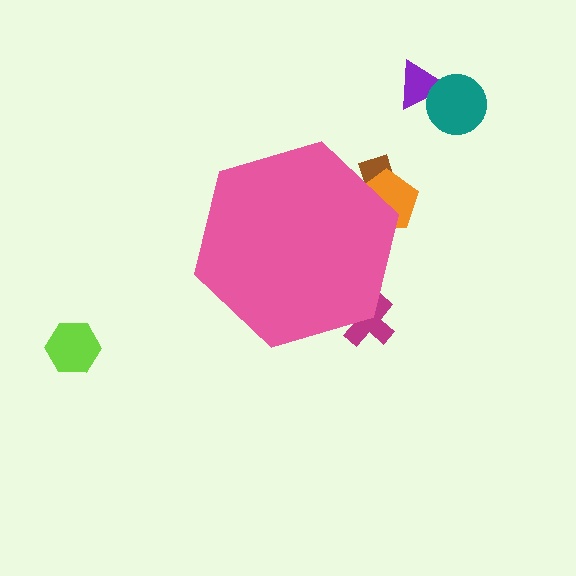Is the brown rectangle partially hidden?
Yes, the brown rectangle is partially hidden behind the pink hexagon.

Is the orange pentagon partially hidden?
Yes, the orange pentagon is partially hidden behind the pink hexagon.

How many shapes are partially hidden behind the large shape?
3 shapes are partially hidden.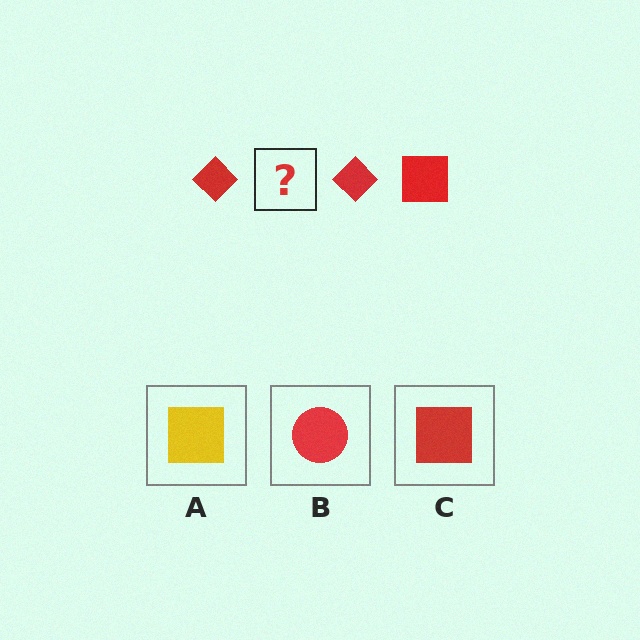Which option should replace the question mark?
Option C.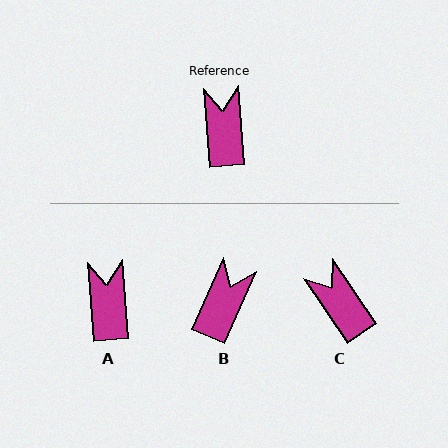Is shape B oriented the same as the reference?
No, it is off by about 28 degrees.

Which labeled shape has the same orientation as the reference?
A.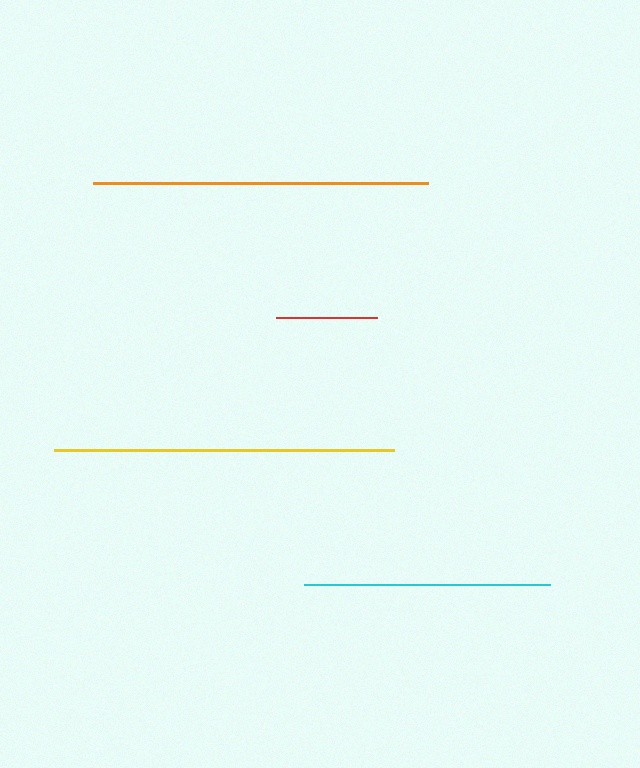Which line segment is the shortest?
The red line is the shortest at approximately 101 pixels.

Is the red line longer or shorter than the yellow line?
The yellow line is longer than the red line.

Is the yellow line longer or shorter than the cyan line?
The yellow line is longer than the cyan line.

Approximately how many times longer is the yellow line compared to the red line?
The yellow line is approximately 3.4 times the length of the red line.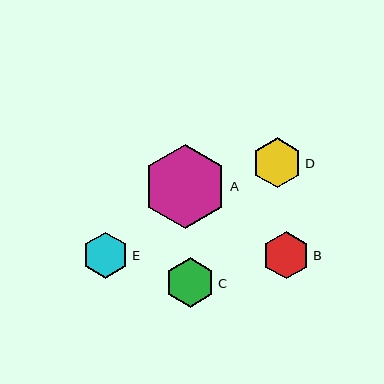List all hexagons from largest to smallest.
From largest to smallest: A, D, C, B, E.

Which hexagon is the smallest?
Hexagon E is the smallest with a size of approximately 46 pixels.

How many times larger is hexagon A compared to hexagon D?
Hexagon A is approximately 1.7 times the size of hexagon D.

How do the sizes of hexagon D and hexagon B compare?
Hexagon D and hexagon B are approximately the same size.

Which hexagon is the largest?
Hexagon A is the largest with a size of approximately 84 pixels.